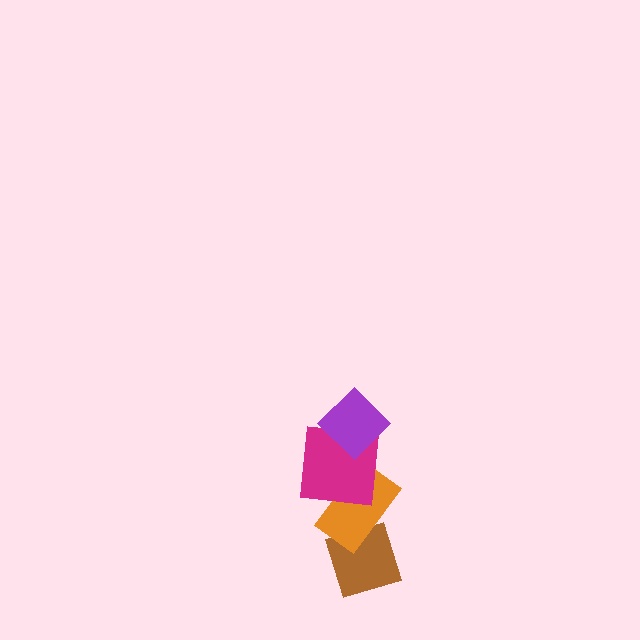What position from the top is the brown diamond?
The brown diamond is 4th from the top.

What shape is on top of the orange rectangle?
The magenta square is on top of the orange rectangle.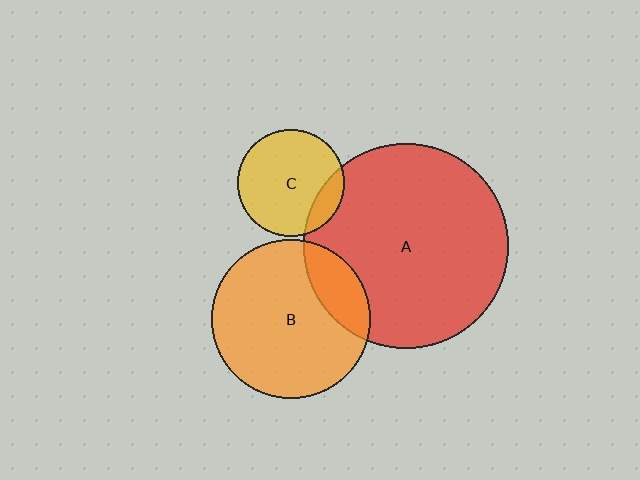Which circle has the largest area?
Circle A (red).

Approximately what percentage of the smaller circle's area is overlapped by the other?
Approximately 20%.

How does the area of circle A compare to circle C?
Approximately 3.6 times.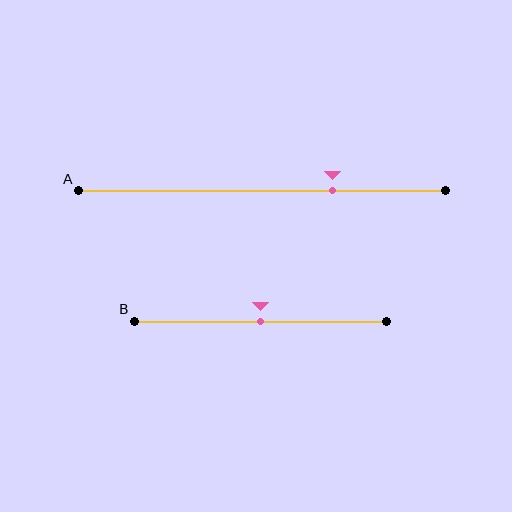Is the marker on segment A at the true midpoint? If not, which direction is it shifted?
No, the marker on segment A is shifted to the right by about 19% of the segment length.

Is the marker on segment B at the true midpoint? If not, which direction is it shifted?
Yes, the marker on segment B is at the true midpoint.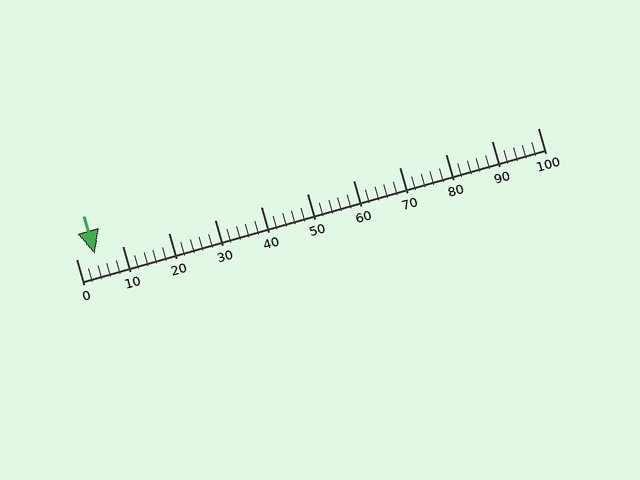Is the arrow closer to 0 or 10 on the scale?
The arrow is closer to 0.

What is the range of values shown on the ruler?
The ruler shows values from 0 to 100.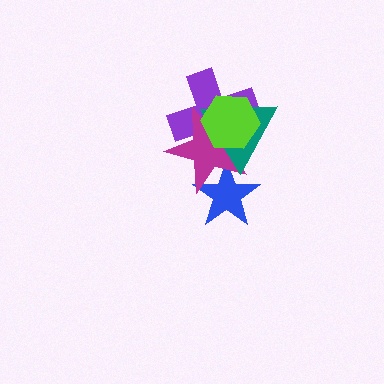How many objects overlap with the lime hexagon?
3 objects overlap with the lime hexagon.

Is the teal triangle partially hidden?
Yes, it is partially covered by another shape.